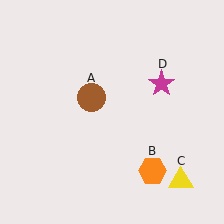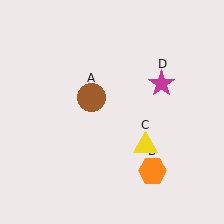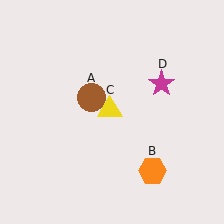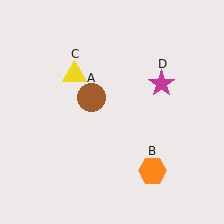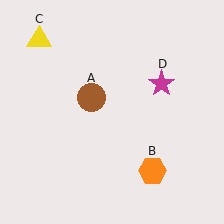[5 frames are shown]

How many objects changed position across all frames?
1 object changed position: yellow triangle (object C).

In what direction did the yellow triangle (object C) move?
The yellow triangle (object C) moved up and to the left.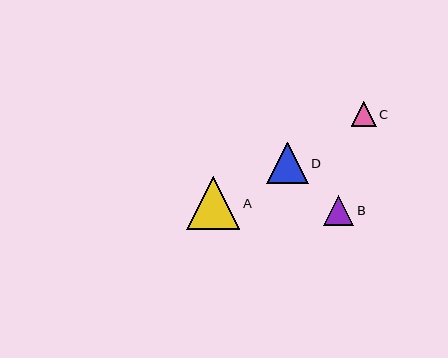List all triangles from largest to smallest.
From largest to smallest: A, D, B, C.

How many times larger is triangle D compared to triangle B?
Triangle D is approximately 1.4 times the size of triangle B.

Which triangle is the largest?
Triangle A is the largest with a size of approximately 53 pixels.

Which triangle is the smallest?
Triangle C is the smallest with a size of approximately 25 pixels.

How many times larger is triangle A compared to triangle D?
Triangle A is approximately 1.3 times the size of triangle D.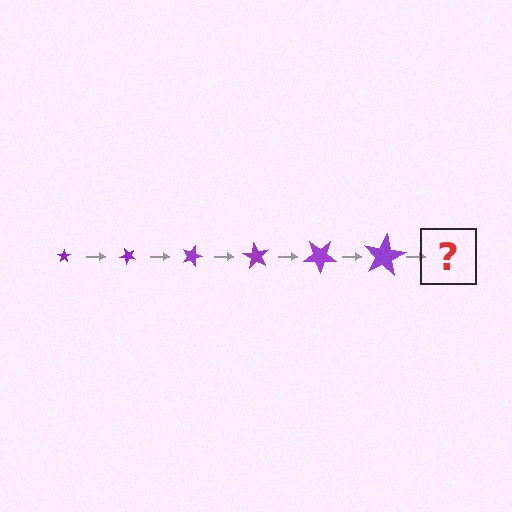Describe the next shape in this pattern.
It should be a star, larger than the previous one and rotated 270 degrees from the start.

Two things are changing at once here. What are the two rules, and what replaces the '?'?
The two rules are that the star grows larger each step and it rotates 45 degrees each step. The '?' should be a star, larger than the previous one and rotated 270 degrees from the start.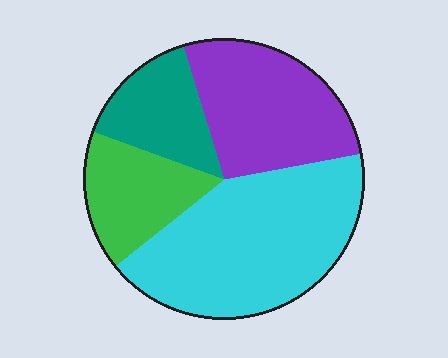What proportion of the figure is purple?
Purple takes up about one quarter (1/4) of the figure.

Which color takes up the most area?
Cyan, at roughly 40%.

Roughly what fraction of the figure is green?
Green takes up about one sixth (1/6) of the figure.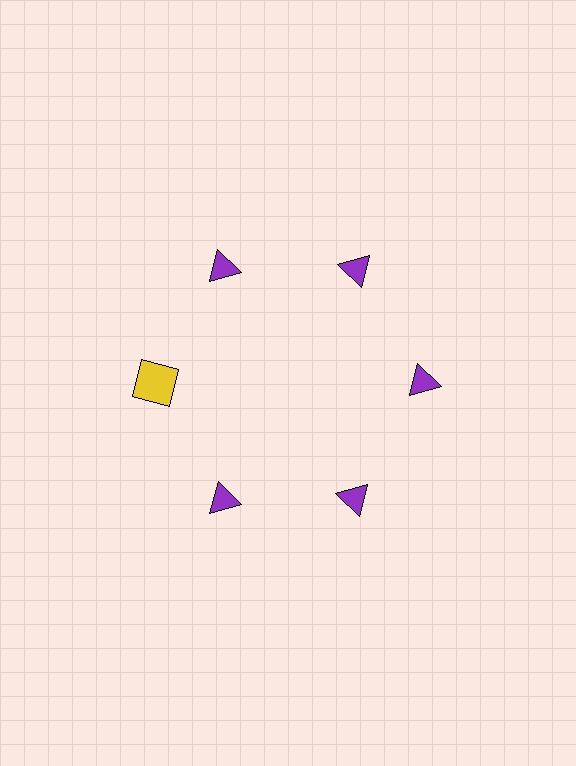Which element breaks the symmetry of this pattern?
The yellow square at roughly the 9 o'clock position breaks the symmetry. All other shapes are purple triangles.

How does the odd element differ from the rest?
It differs in both color (yellow instead of purple) and shape (square instead of triangle).